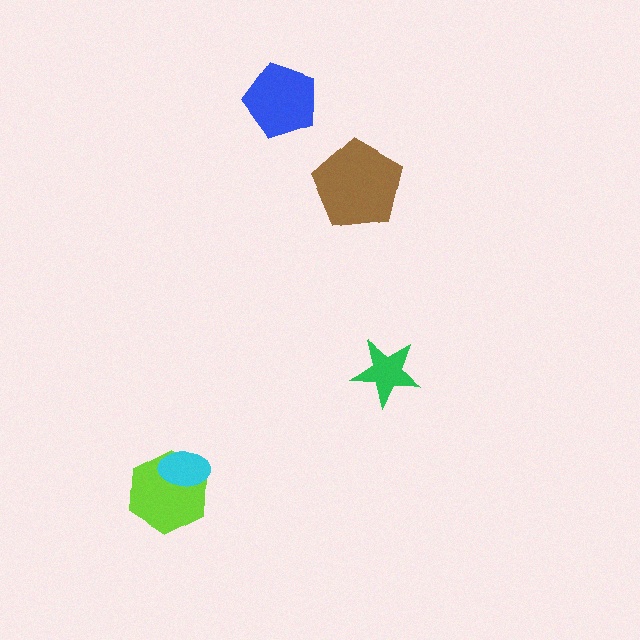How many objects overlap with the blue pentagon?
0 objects overlap with the blue pentagon.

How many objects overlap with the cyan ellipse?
1 object overlaps with the cyan ellipse.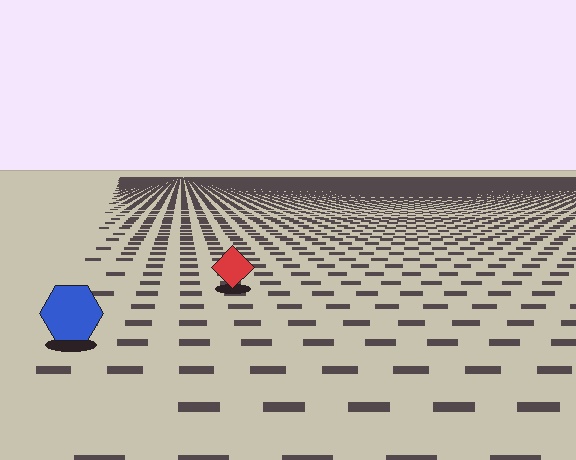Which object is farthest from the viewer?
The red diamond is farthest from the viewer. It appears smaller and the ground texture around it is denser.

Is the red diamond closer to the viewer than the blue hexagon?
No. The blue hexagon is closer — you can tell from the texture gradient: the ground texture is coarser near it.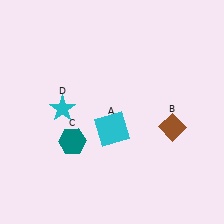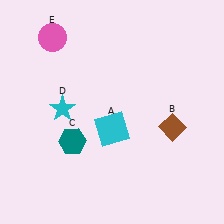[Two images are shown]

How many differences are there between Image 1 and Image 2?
There is 1 difference between the two images.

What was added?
A pink circle (E) was added in Image 2.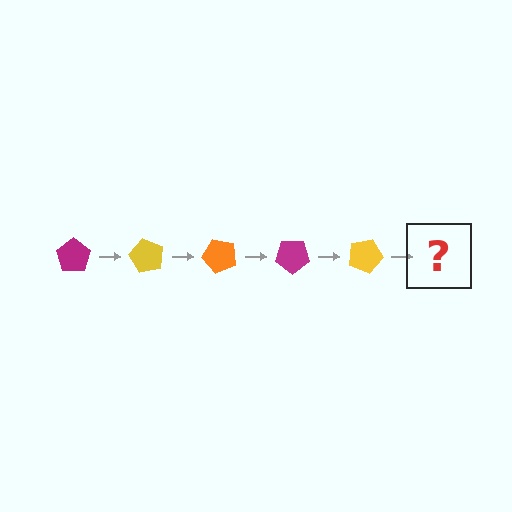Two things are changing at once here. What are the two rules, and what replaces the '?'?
The two rules are that it rotates 60 degrees each step and the color cycles through magenta, yellow, and orange. The '?' should be an orange pentagon, rotated 300 degrees from the start.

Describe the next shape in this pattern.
It should be an orange pentagon, rotated 300 degrees from the start.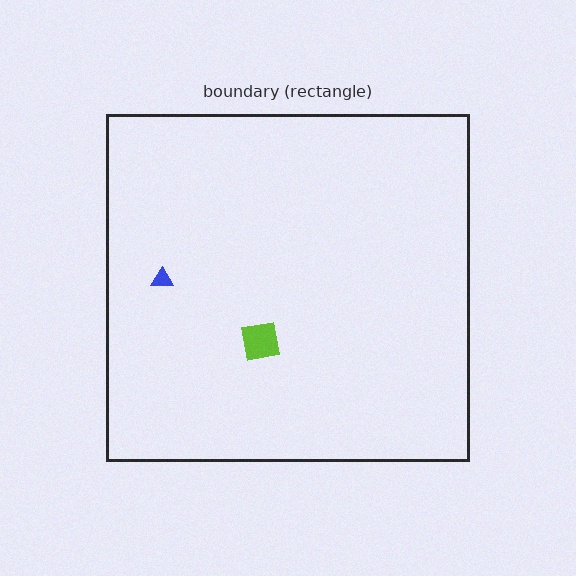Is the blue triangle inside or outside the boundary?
Inside.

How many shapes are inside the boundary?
2 inside, 0 outside.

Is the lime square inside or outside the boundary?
Inside.